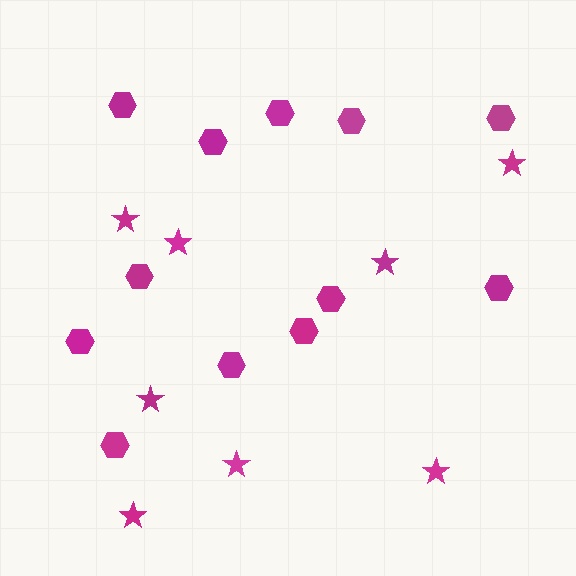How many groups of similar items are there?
There are 2 groups: one group of hexagons (12) and one group of stars (8).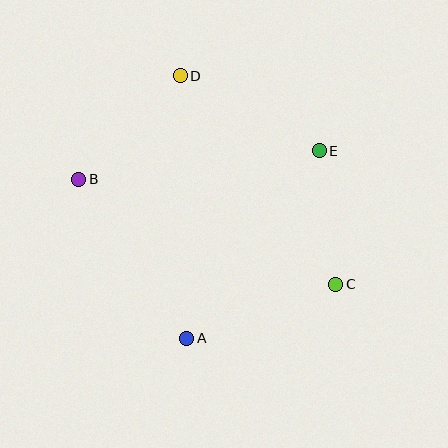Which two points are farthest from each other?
Points B and C are farthest from each other.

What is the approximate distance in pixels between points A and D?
The distance between A and D is approximately 262 pixels.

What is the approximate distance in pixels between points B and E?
The distance between B and E is approximately 242 pixels.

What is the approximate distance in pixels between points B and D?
The distance between B and D is approximately 145 pixels.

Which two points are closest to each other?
Points C and E are closest to each other.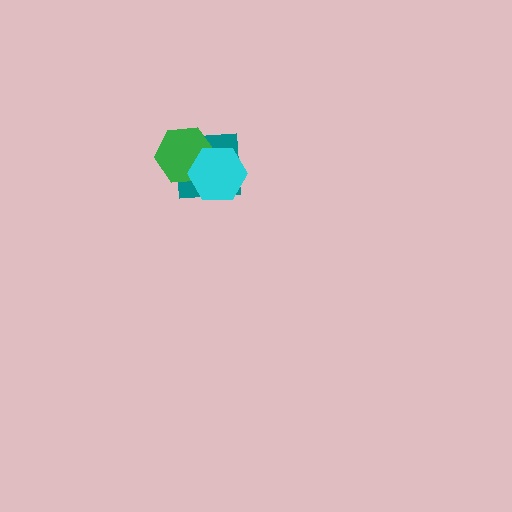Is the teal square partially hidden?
Yes, it is partially covered by another shape.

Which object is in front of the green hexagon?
The cyan hexagon is in front of the green hexagon.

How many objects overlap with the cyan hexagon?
2 objects overlap with the cyan hexagon.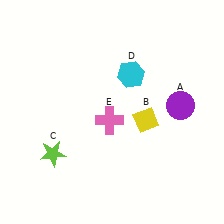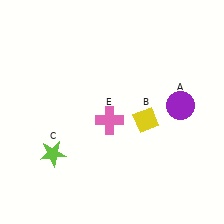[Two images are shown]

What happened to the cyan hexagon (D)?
The cyan hexagon (D) was removed in Image 2. It was in the top-right area of Image 1.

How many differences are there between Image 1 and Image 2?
There is 1 difference between the two images.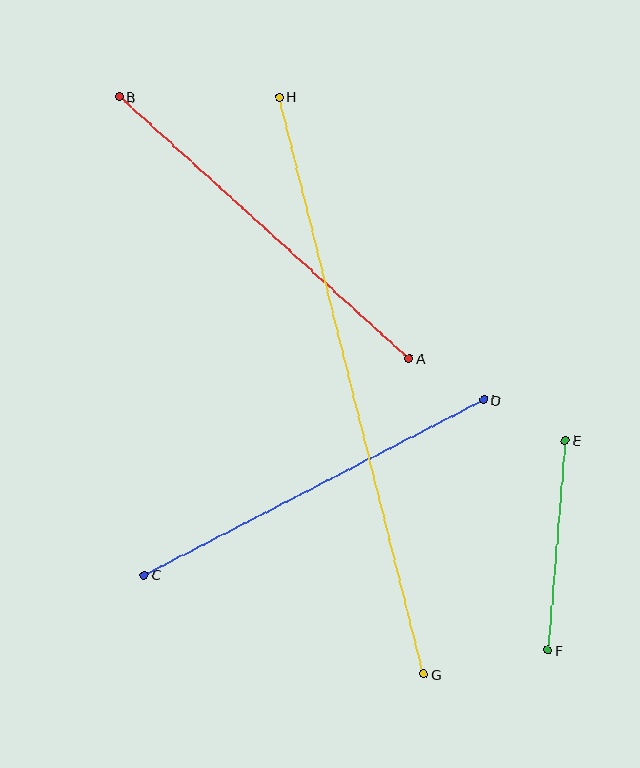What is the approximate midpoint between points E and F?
The midpoint is at approximately (557, 545) pixels.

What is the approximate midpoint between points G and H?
The midpoint is at approximately (351, 385) pixels.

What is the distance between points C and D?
The distance is approximately 382 pixels.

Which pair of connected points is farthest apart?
Points G and H are farthest apart.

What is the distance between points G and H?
The distance is approximately 595 pixels.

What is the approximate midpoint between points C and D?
The midpoint is at approximately (314, 487) pixels.